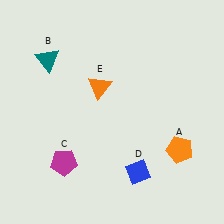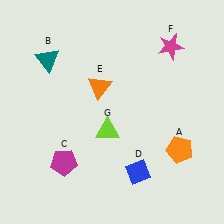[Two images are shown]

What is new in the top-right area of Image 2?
A magenta star (F) was added in the top-right area of Image 2.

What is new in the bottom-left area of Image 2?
A lime triangle (G) was added in the bottom-left area of Image 2.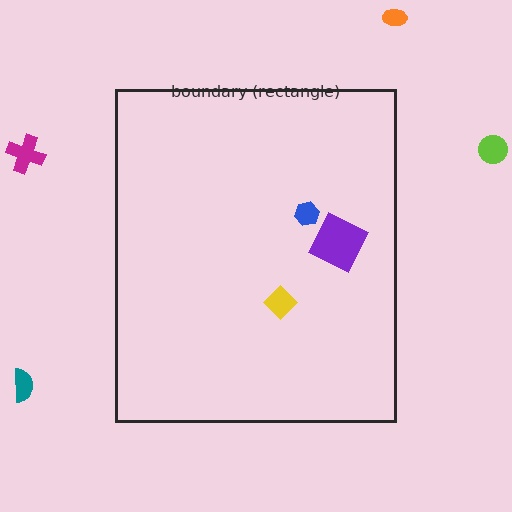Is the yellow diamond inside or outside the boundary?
Inside.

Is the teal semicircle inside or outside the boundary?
Outside.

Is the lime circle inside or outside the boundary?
Outside.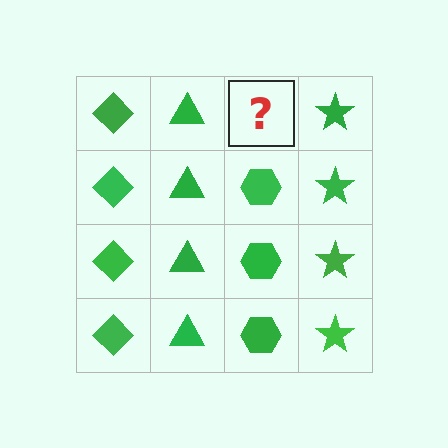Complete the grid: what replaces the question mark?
The question mark should be replaced with a green hexagon.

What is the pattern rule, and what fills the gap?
The rule is that each column has a consistent shape. The gap should be filled with a green hexagon.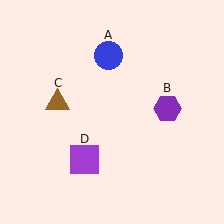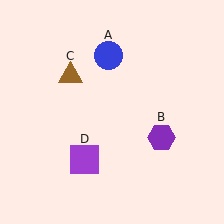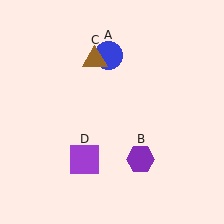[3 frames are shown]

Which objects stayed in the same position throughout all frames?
Blue circle (object A) and purple square (object D) remained stationary.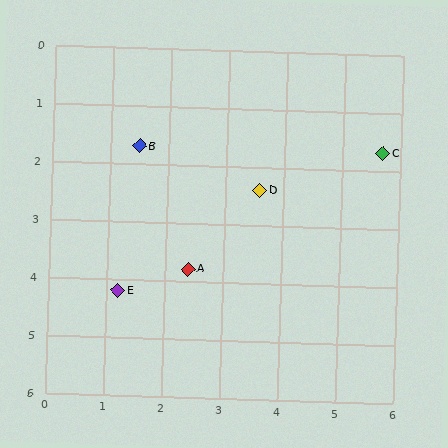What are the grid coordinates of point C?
Point C is at approximately (5.7, 1.7).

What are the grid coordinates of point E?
Point E is at approximately (1.2, 4.2).